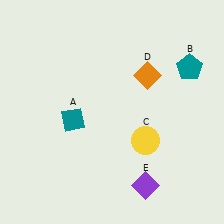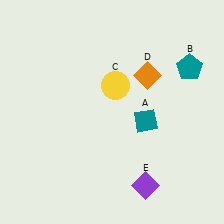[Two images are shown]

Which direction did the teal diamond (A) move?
The teal diamond (A) moved right.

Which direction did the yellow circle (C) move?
The yellow circle (C) moved up.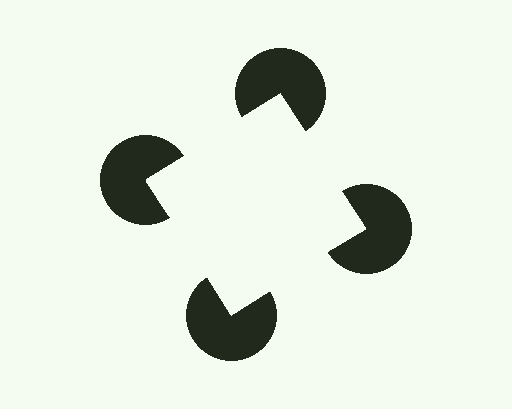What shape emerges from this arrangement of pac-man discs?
An illusory square — its edges are inferred from the aligned wedge cuts in the pac-man discs, not physically drawn.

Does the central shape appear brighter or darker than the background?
It typically appears slightly brighter than the background, even though no actual brightness change is drawn.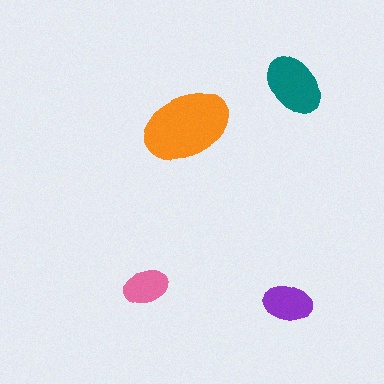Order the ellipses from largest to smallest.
the orange one, the teal one, the purple one, the pink one.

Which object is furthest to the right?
The teal ellipse is rightmost.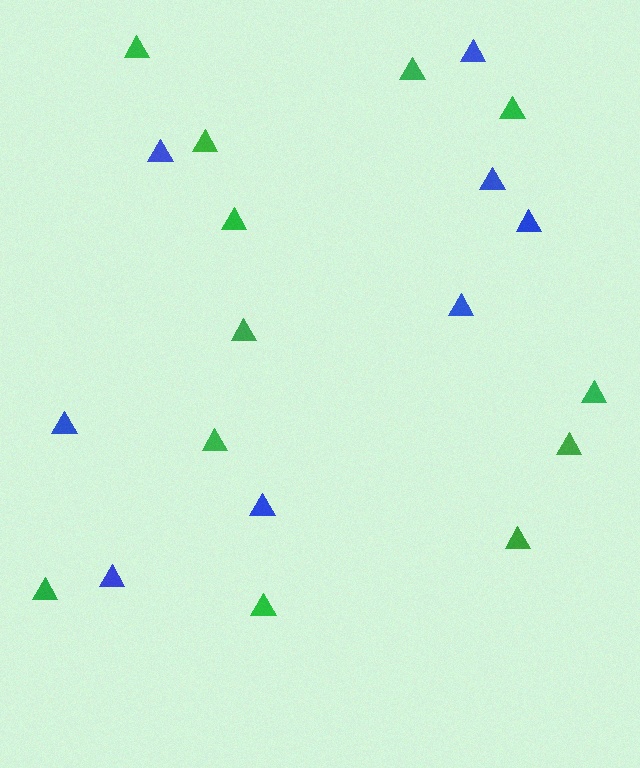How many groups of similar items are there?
There are 2 groups: one group of blue triangles (8) and one group of green triangles (12).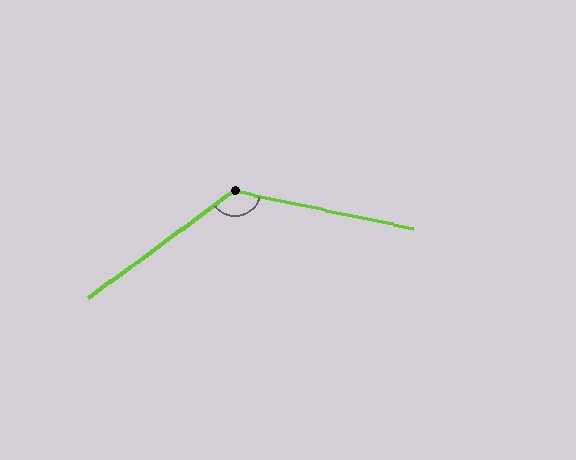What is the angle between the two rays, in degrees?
Approximately 132 degrees.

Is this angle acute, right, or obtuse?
It is obtuse.